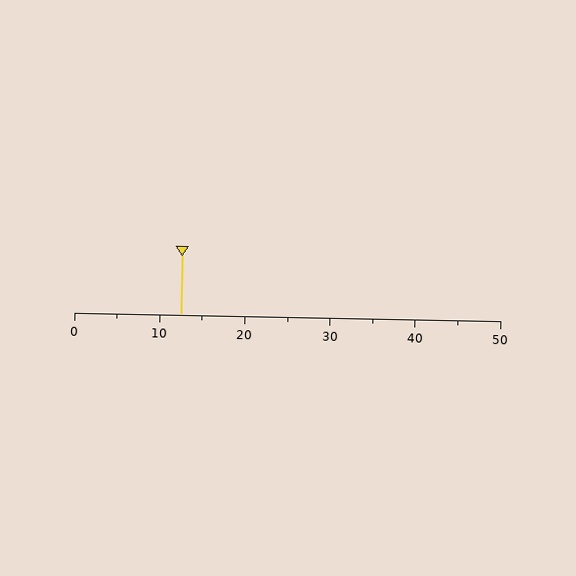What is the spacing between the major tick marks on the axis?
The major ticks are spaced 10 apart.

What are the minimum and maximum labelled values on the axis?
The axis runs from 0 to 50.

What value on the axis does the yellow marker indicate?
The marker indicates approximately 12.5.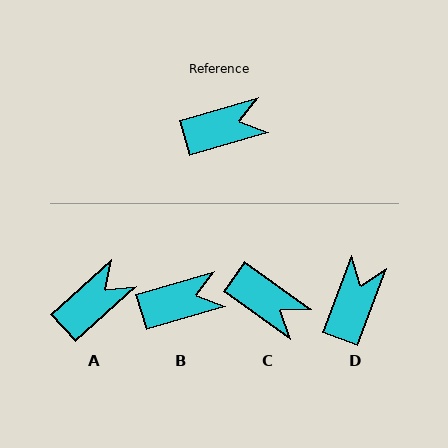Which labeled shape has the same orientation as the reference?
B.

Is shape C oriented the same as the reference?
No, it is off by about 52 degrees.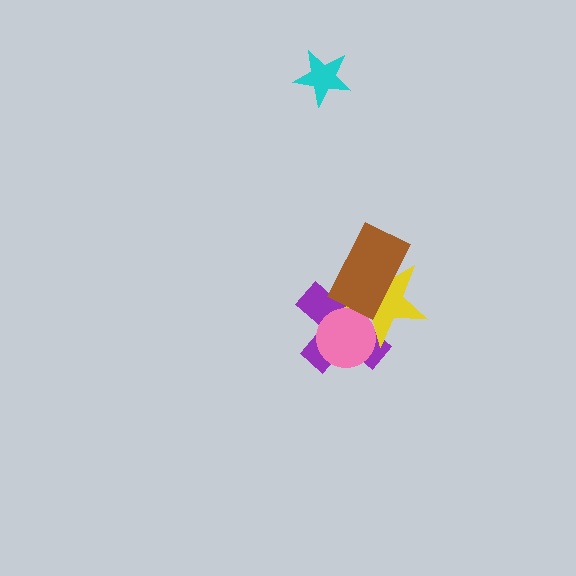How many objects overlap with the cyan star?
0 objects overlap with the cyan star.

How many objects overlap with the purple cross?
3 objects overlap with the purple cross.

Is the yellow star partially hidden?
Yes, it is partially covered by another shape.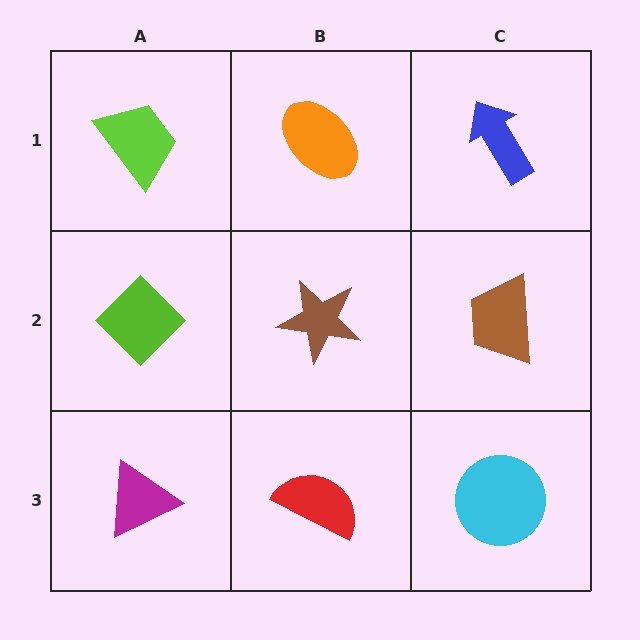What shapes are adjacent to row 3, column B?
A brown star (row 2, column B), a magenta triangle (row 3, column A), a cyan circle (row 3, column C).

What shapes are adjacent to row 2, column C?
A blue arrow (row 1, column C), a cyan circle (row 3, column C), a brown star (row 2, column B).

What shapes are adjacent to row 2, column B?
An orange ellipse (row 1, column B), a red semicircle (row 3, column B), a lime diamond (row 2, column A), a brown trapezoid (row 2, column C).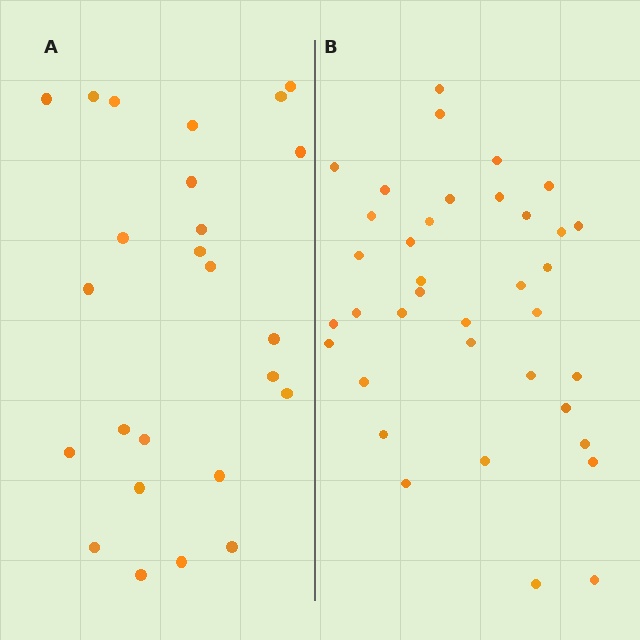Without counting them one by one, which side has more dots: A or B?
Region B (the right region) has more dots.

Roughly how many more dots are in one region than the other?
Region B has roughly 12 or so more dots than region A.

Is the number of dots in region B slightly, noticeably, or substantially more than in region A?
Region B has substantially more. The ratio is roughly 1.5 to 1.